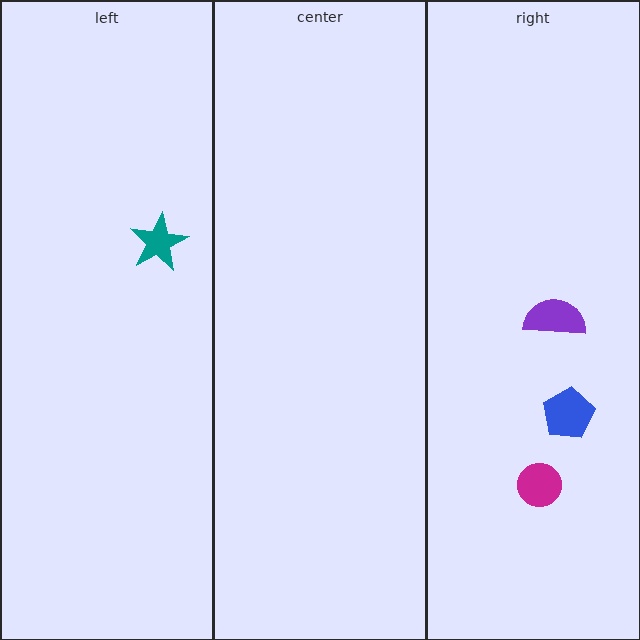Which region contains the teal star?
The left region.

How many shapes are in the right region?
3.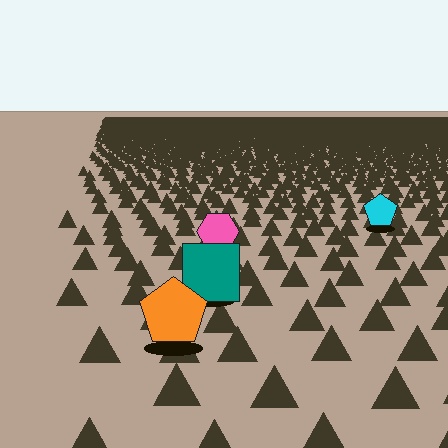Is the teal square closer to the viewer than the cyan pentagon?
Yes. The teal square is closer — you can tell from the texture gradient: the ground texture is coarser near it.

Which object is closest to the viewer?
The orange pentagon is closest. The texture marks near it are larger and more spread out.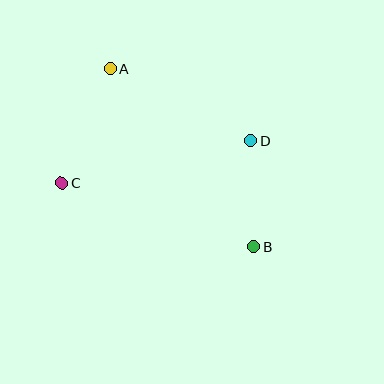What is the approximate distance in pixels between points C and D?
The distance between C and D is approximately 194 pixels.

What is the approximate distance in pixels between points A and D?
The distance between A and D is approximately 157 pixels.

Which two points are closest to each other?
Points B and D are closest to each other.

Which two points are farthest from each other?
Points A and B are farthest from each other.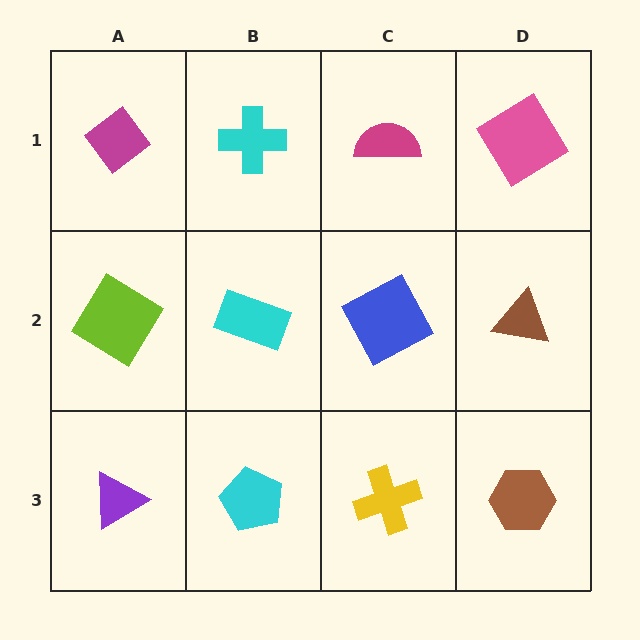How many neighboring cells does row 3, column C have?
3.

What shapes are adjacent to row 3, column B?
A cyan rectangle (row 2, column B), a purple triangle (row 3, column A), a yellow cross (row 3, column C).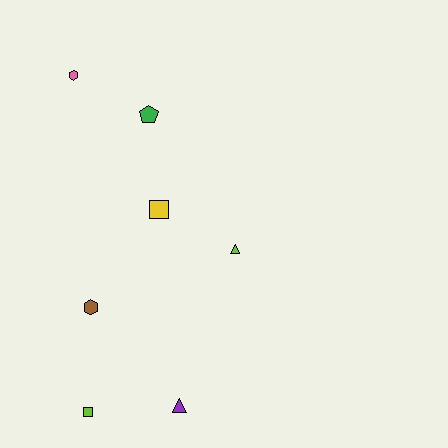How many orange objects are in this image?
There are no orange objects.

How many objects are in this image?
There are 7 objects.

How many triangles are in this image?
There are 2 triangles.